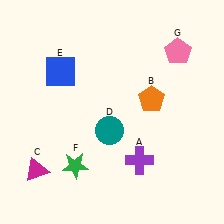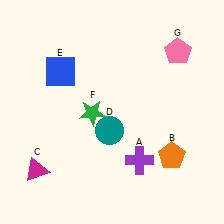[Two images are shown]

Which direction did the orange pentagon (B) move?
The orange pentagon (B) moved down.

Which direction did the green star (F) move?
The green star (F) moved up.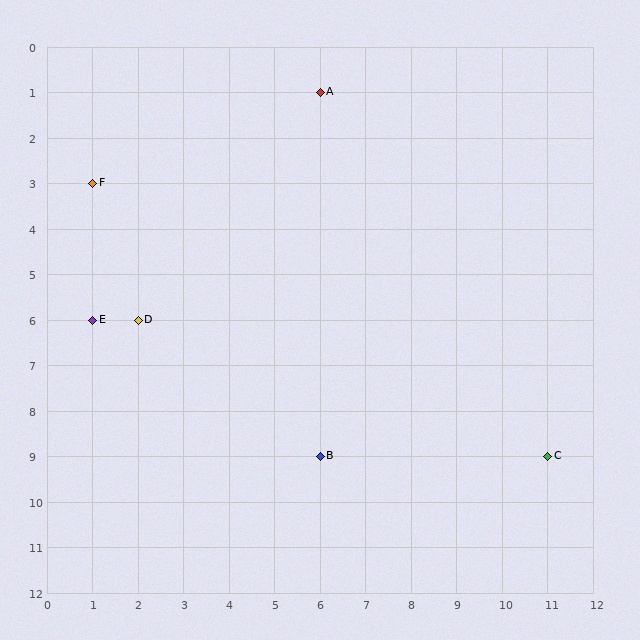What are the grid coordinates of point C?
Point C is at grid coordinates (11, 9).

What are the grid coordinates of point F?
Point F is at grid coordinates (1, 3).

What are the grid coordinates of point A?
Point A is at grid coordinates (6, 1).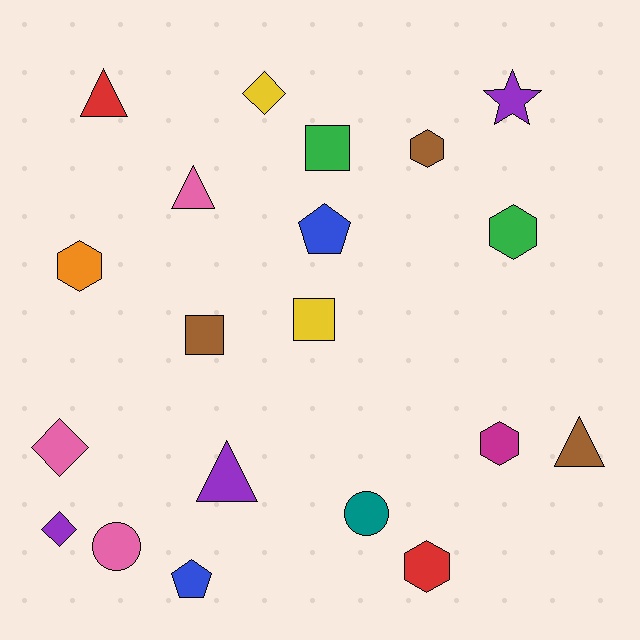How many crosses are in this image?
There are no crosses.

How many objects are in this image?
There are 20 objects.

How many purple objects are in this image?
There are 3 purple objects.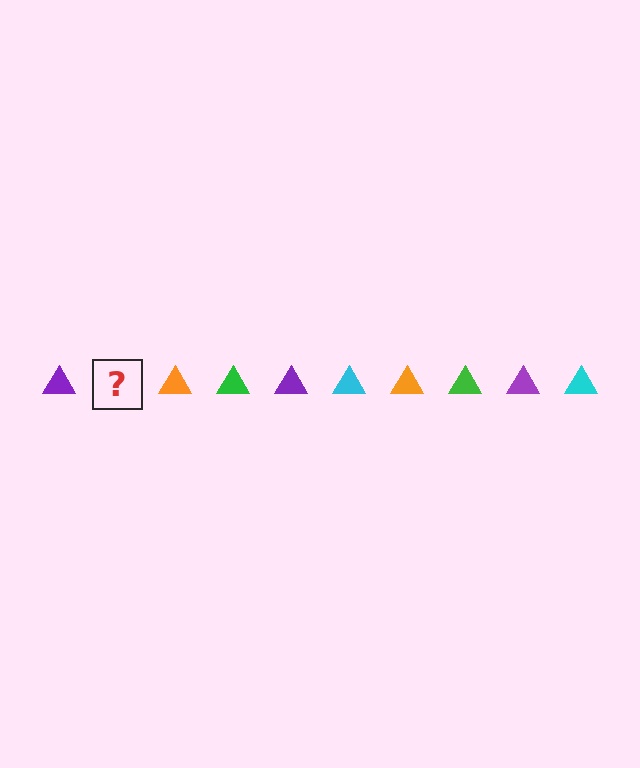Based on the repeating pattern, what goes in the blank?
The blank should be a cyan triangle.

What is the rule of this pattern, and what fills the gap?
The rule is that the pattern cycles through purple, cyan, orange, green triangles. The gap should be filled with a cyan triangle.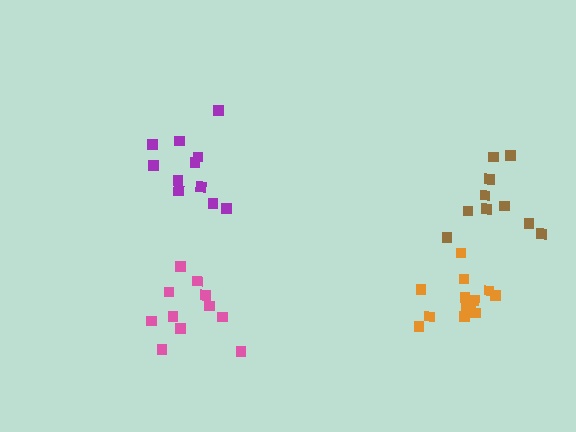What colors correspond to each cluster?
The clusters are colored: brown, purple, orange, pink.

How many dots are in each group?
Group 1: 10 dots, Group 2: 11 dots, Group 3: 13 dots, Group 4: 11 dots (45 total).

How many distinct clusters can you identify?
There are 4 distinct clusters.